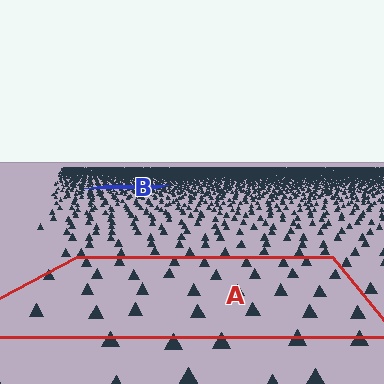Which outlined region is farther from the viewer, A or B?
Region B is farther from the viewer — the texture elements inside it appear smaller and more densely packed.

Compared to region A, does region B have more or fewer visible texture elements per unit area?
Region B has more texture elements per unit area — they are packed more densely because it is farther away.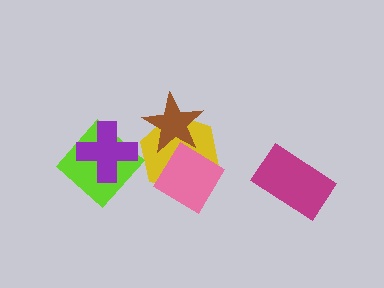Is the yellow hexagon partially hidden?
Yes, it is partially covered by another shape.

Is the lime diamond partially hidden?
Yes, it is partially covered by another shape.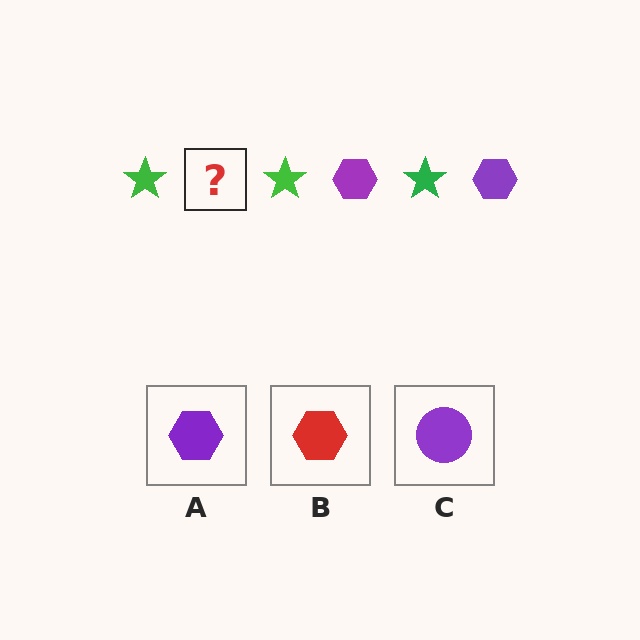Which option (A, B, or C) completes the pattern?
A.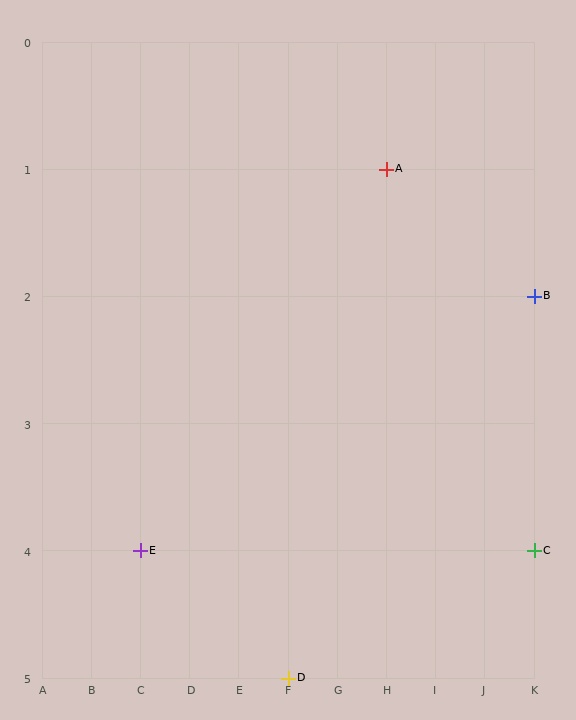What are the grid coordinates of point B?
Point B is at grid coordinates (K, 2).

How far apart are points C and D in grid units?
Points C and D are 5 columns and 1 row apart (about 5.1 grid units diagonally).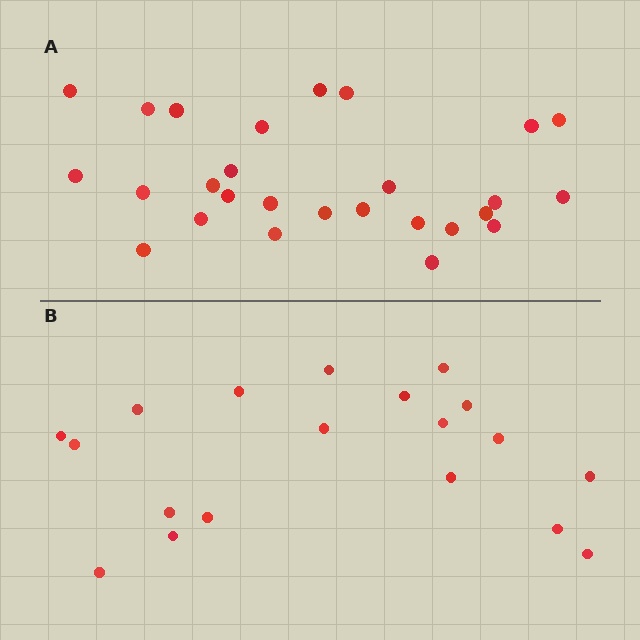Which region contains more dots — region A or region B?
Region A (the top region) has more dots.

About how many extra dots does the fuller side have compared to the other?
Region A has roughly 8 or so more dots than region B.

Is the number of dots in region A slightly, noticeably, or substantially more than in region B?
Region A has noticeably more, but not dramatically so. The ratio is roughly 1.4 to 1.